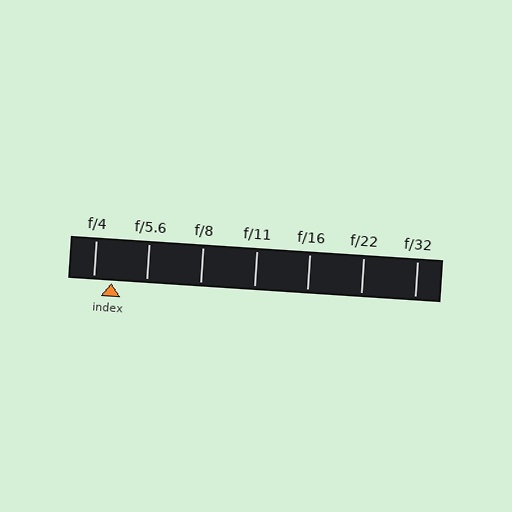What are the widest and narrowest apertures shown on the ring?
The widest aperture shown is f/4 and the narrowest is f/32.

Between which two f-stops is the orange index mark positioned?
The index mark is between f/4 and f/5.6.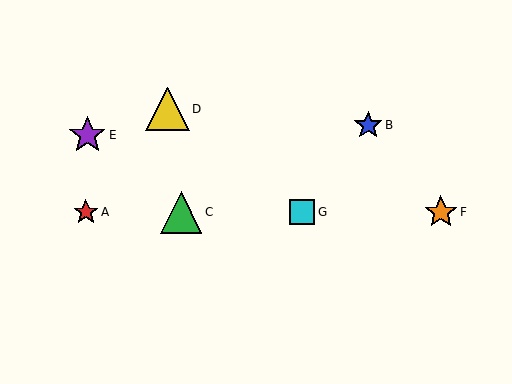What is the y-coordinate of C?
Object C is at y≈212.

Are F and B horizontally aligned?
No, F is at y≈212 and B is at y≈125.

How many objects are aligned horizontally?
4 objects (A, C, F, G) are aligned horizontally.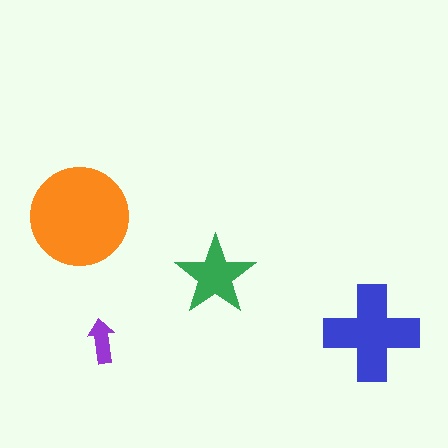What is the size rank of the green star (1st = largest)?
3rd.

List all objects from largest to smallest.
The orange circle, the blue cross, the green star, the purple arrow.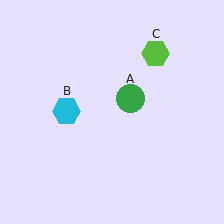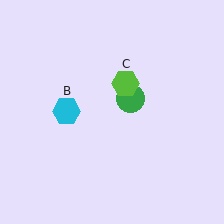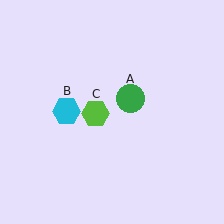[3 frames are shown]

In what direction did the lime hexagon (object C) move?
The lime hexagon (object C) moved down and to the left.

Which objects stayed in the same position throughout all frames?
Green circle (object A) and cyan hexagon (object B) remained stationary.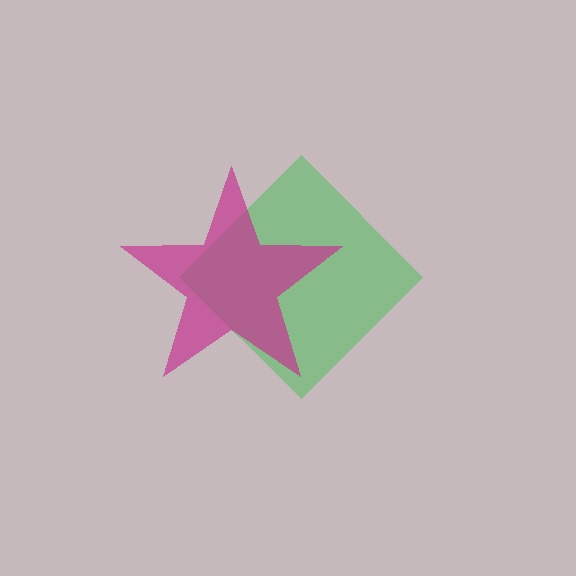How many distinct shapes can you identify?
There are 2 distinct shapes: a green diamond, a magenta star.